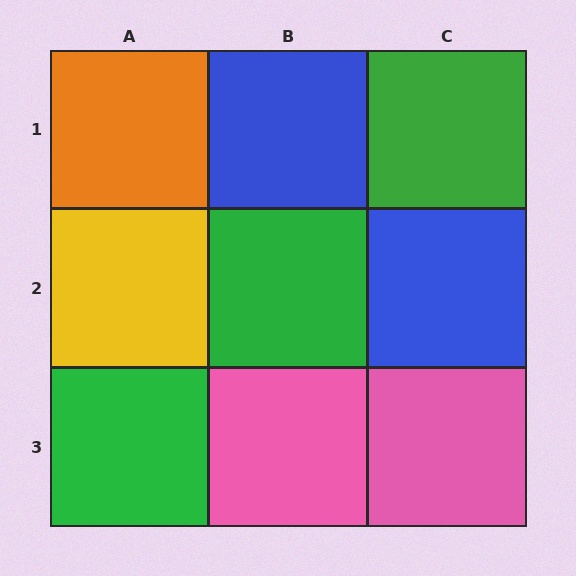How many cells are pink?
2 cells are pink.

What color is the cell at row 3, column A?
Green.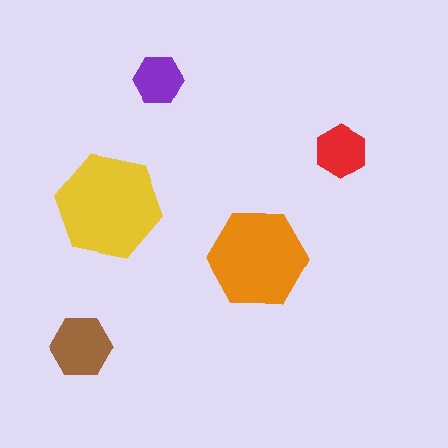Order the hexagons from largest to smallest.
the yellow one, the orange one, the brown one, the red one, the purple one.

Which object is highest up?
The purple hexagon is topmost.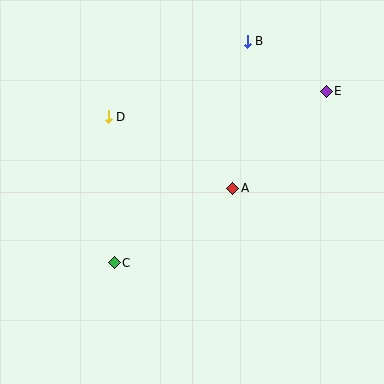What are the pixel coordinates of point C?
Point C is at (114, 263).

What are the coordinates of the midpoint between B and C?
The midpoint between B and C is at (181, 152).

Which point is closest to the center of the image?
Point A at (233, 188) is closest to the center.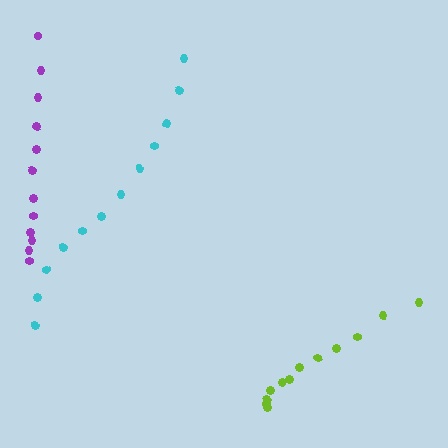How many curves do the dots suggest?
There are 3 distinct paths.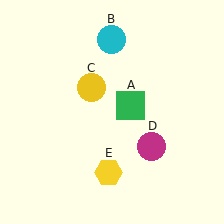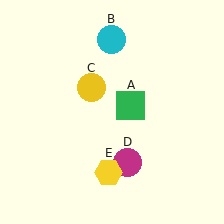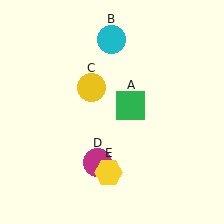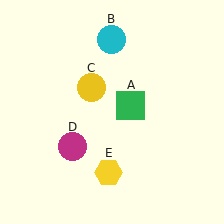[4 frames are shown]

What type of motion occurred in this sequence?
The magenta circle (object D) rotated clockwise around the center of the scene.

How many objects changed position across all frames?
1 object changed position: magenta circle (object D).